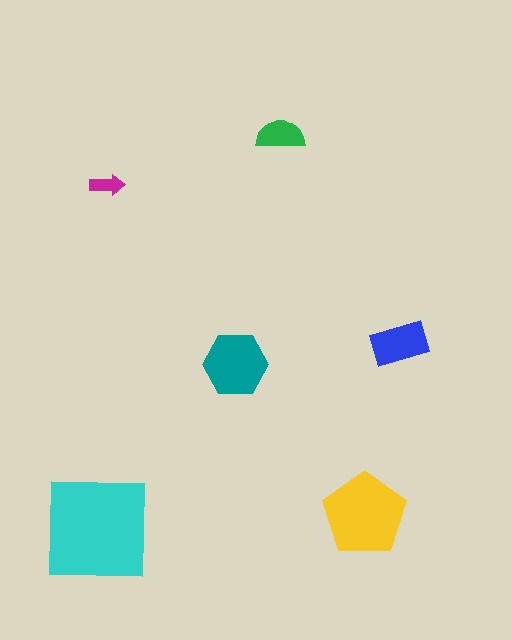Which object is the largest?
The cyan square.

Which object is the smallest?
The magenta arrow.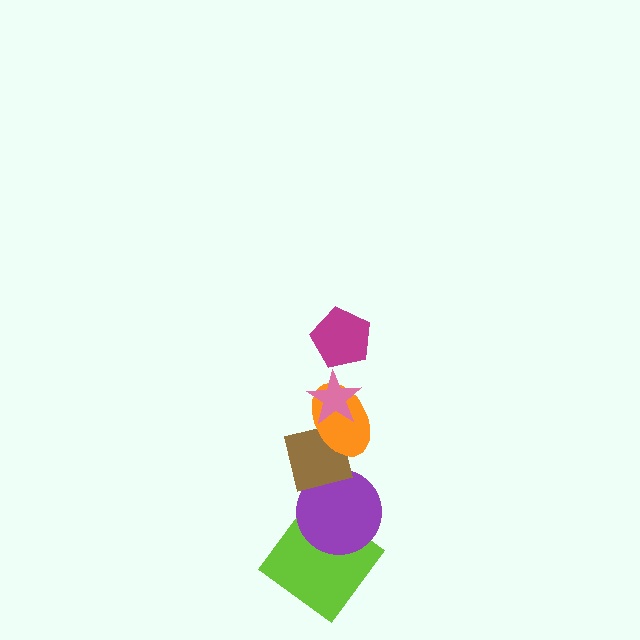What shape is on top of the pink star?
The magenta pentagon is on top of the pink star.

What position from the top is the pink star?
The pink star is 2nd from the top.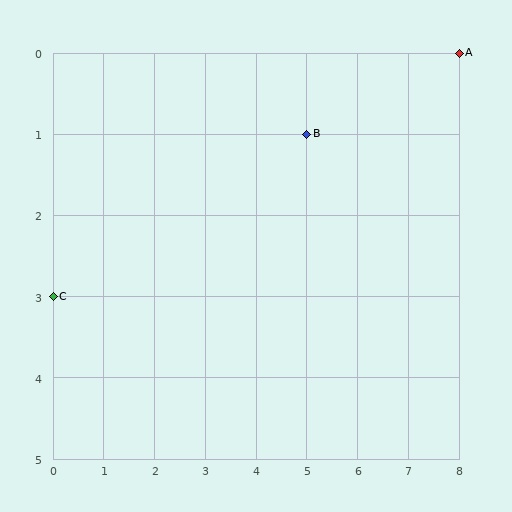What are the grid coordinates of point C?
Point C is at grid coordinates (0, 3).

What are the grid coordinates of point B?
Point B is at grid coordinates (5, 1).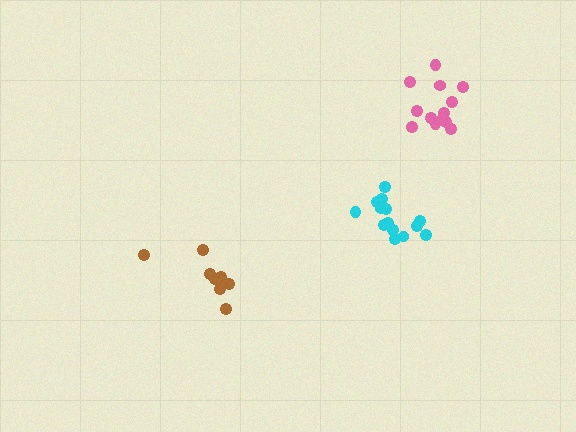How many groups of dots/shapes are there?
There are 3 groups.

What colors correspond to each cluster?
The clusters are colored: brown, pink, cyan.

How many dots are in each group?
Group 1: 9 dots, Group 2: 13 dots, Group 3: 14 dots (36 total).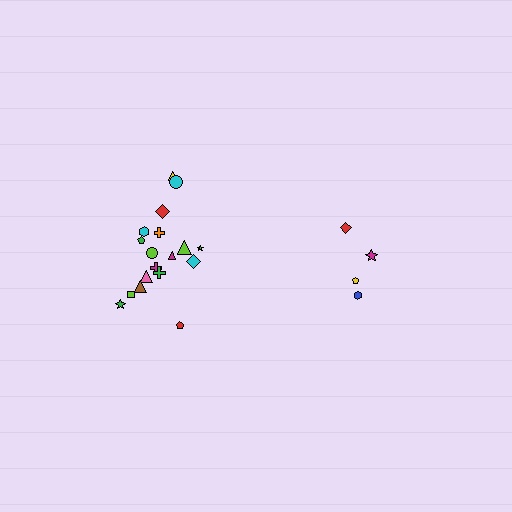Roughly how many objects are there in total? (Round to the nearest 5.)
Roughly 20 objects in total.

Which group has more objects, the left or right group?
The left group.